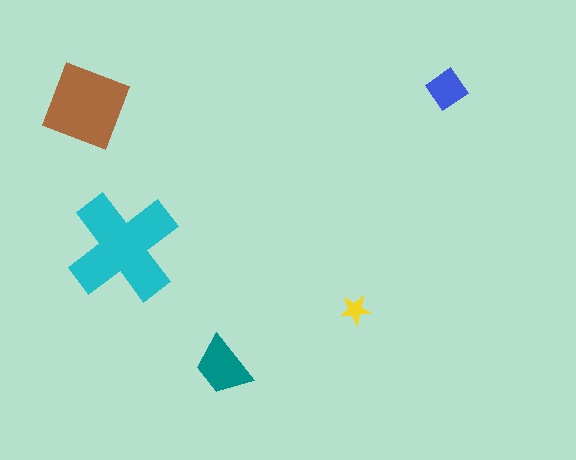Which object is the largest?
The cyan cross.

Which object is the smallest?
The yellow star.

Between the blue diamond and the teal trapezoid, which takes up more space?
The teal trapezoid.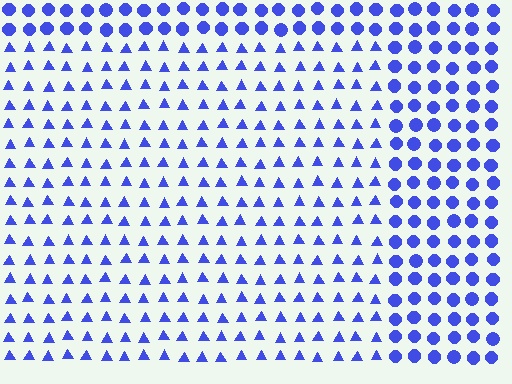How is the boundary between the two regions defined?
The boundary is defined by a change in element shape: triangles inside vs. circles outside. All elements share the same color and spacing.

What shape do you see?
I see a rectangle.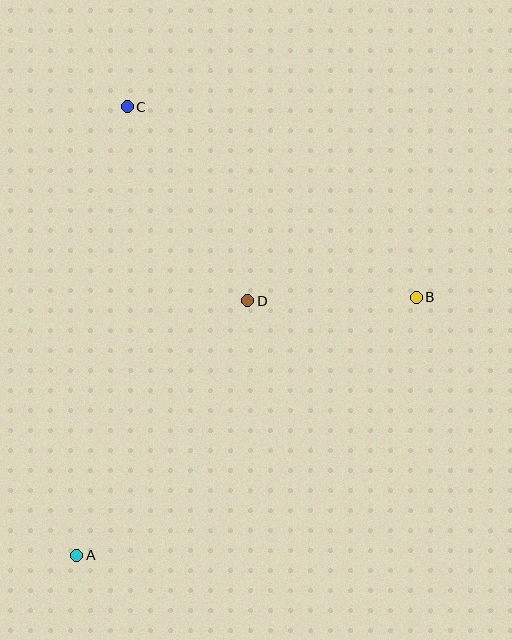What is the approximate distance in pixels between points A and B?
The distance between A and B is approximately 426 pixels.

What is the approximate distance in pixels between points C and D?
The distance between C and D is approximately 228 pixels.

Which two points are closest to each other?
Points B and D are closest to each other.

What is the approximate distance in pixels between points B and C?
The distance between B and C is approximately 346 pixels.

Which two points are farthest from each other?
Points A and C are farthest from each other.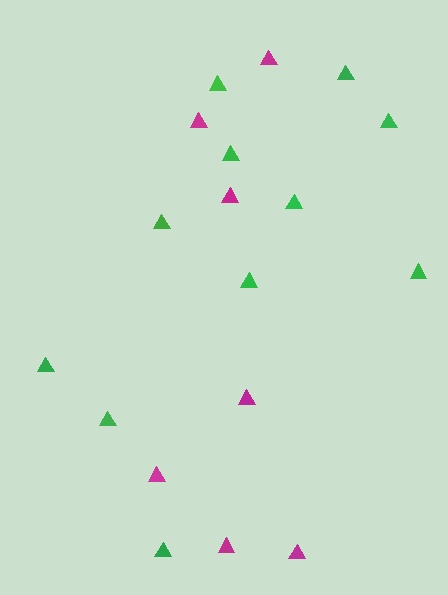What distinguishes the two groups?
There are 2 groups: one group of magenta triangles (7) and one group of green triangles (11).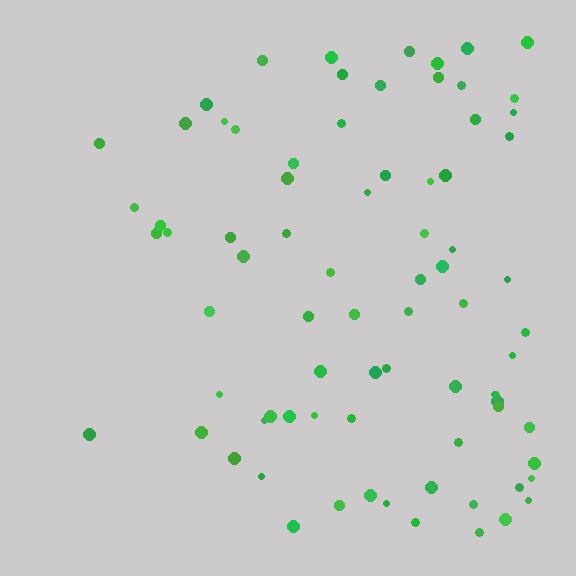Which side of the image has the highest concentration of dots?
The right.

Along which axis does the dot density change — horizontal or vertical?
Horizontal.